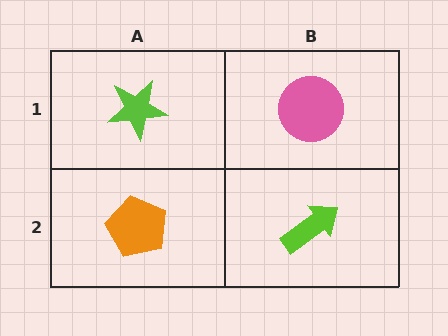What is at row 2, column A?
An orange pentagon.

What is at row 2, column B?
A lime arrow.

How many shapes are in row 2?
2 shapes.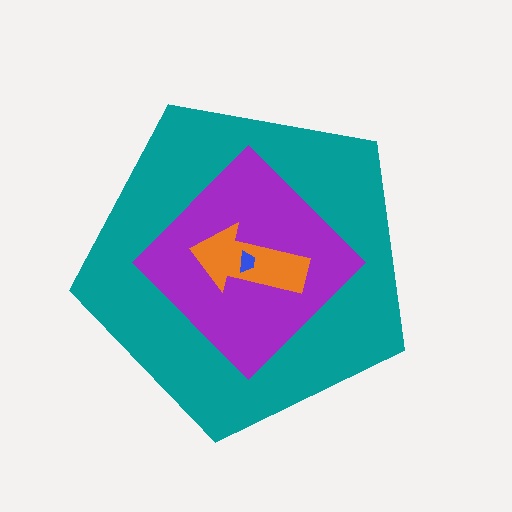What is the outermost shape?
The teal pentagon.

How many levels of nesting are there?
4.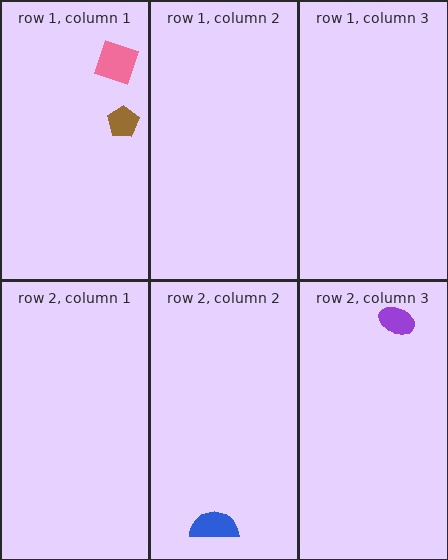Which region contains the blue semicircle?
The row 2, column 2 region.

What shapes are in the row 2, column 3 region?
The purple ellipse.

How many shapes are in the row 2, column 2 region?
1.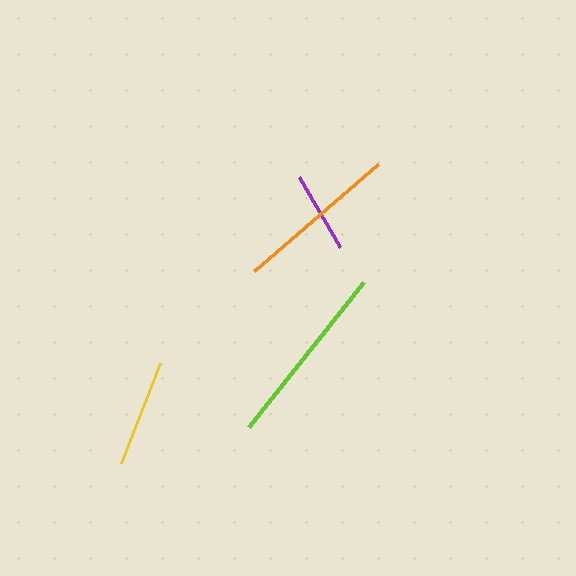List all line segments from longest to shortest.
From longest to shortest: lime, orange, yellow, purple.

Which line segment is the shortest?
The purple line is the shortest at approximately 82 pixels.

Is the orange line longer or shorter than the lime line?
The lime line is longer than the orange line.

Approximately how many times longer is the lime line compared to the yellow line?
The lime line is approximately 1.7 times the length of the yellow line.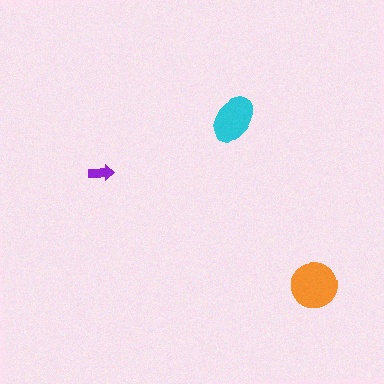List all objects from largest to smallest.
The orange circle, the cyan ellipse, the purple arrow.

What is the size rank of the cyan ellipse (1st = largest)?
2nd.